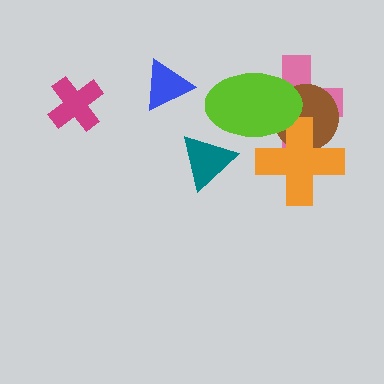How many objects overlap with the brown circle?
3 objects overlap with the brown circle.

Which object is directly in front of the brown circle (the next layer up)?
The orange cross is directly in front of the brown circle.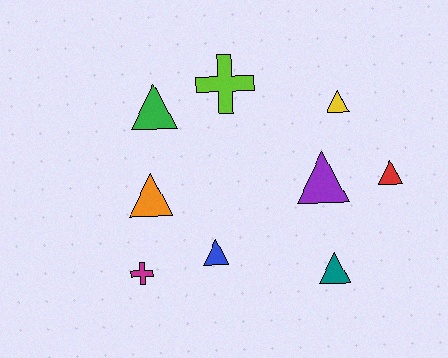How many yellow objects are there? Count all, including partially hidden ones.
There is 1 yellow object.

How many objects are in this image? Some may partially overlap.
There are 9 objects.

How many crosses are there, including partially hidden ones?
There are 2 crosses.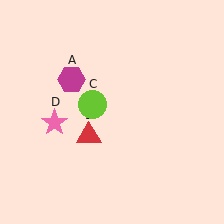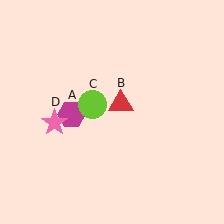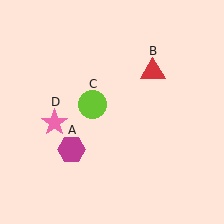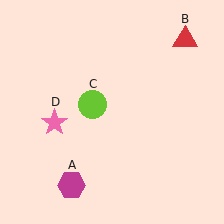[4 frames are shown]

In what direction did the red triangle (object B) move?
The red triangle (object B) moved up and to the right.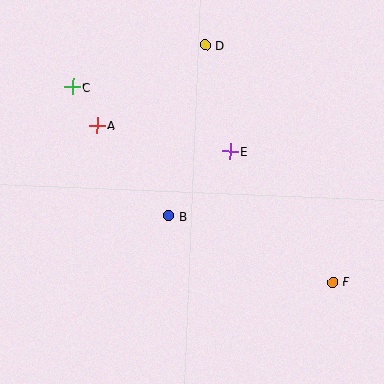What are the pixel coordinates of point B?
Point B is at (169, 216).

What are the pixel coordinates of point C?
Point C is at (72, 87).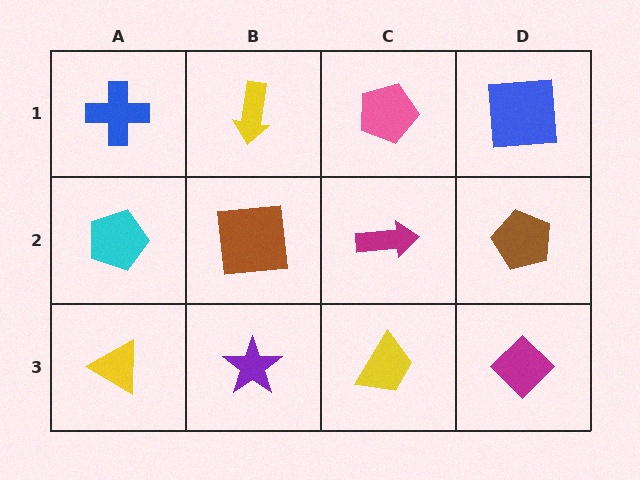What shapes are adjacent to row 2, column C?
A pink pentagon (row 1, column C), a yellow trapezoid (row 3, column C), a brown square (row 2, column B), a brown pentagon (row 2, column D).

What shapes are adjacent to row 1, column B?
A brown square (row 2, column B), a blue cross (row 1, column A), a pink pentagon (row 1, column C).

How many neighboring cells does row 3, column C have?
3.